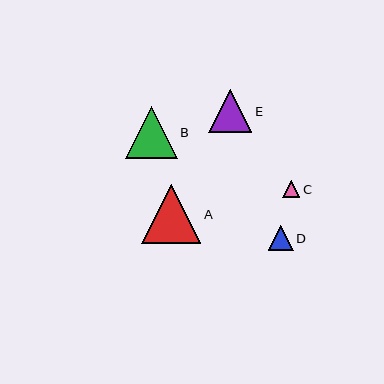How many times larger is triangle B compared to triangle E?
Triangle B is approximately 1.2 times the size of triangle E.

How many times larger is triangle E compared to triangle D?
Triangle E is approximately 1.7 times the size of triangle D.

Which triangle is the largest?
Triangle A is the largest with a size of approximately 59 pixels.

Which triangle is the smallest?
Triangle C is the smallest with a size of approximately 17 pixels.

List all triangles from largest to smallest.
From largest to smallest: A, B, E, D, C.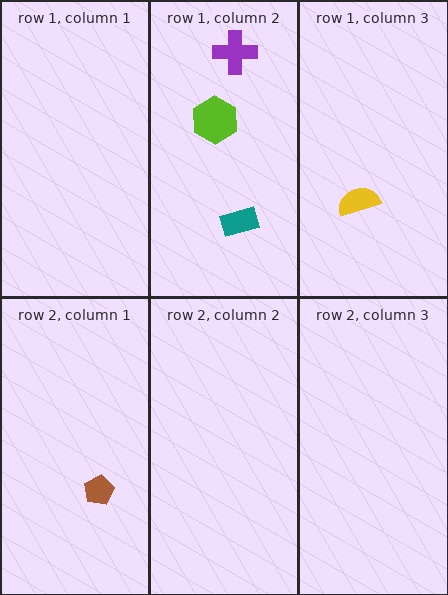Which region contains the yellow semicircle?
The row 1, column 3 region.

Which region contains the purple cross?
The row 1, column 2 region.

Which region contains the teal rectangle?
The row 1, column 2 region.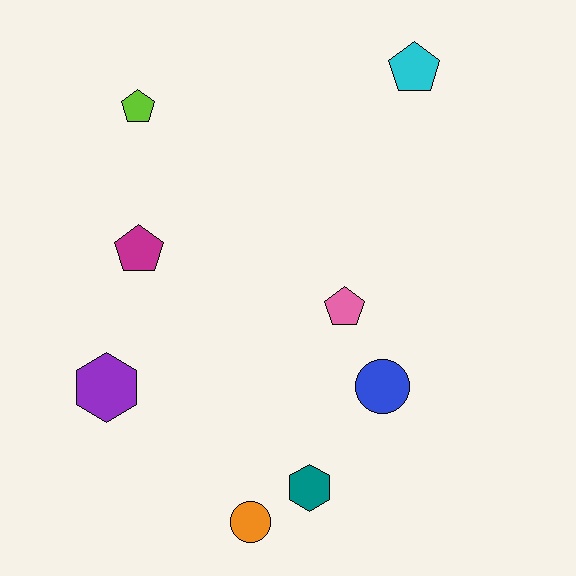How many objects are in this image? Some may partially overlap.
There are 8 objects.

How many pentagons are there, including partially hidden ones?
There are 4 pentagons.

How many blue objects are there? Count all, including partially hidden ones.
There is 1 blue object.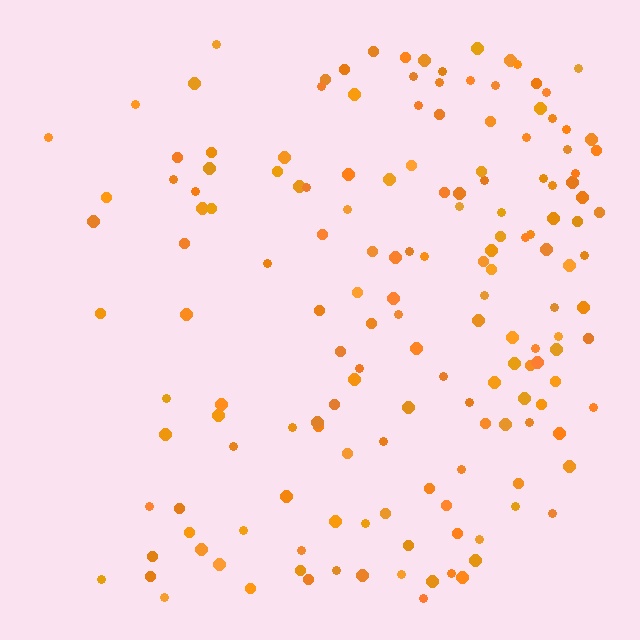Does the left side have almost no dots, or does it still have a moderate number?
Still a moderate number, just noticeably fewer than the right.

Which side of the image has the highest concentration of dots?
The right.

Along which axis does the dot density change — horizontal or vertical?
Horizontal.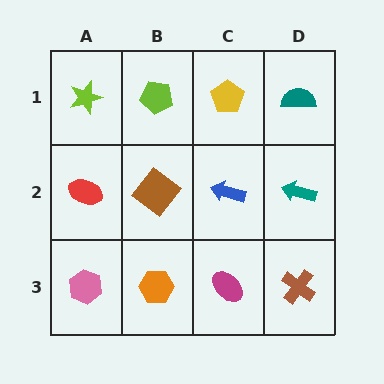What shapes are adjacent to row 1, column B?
A brown diamond (row 2, column B), a lime star (row 1, column A), a yellow pentagon (row 1, column C).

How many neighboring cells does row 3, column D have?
2.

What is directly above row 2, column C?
A yellow pentagon.